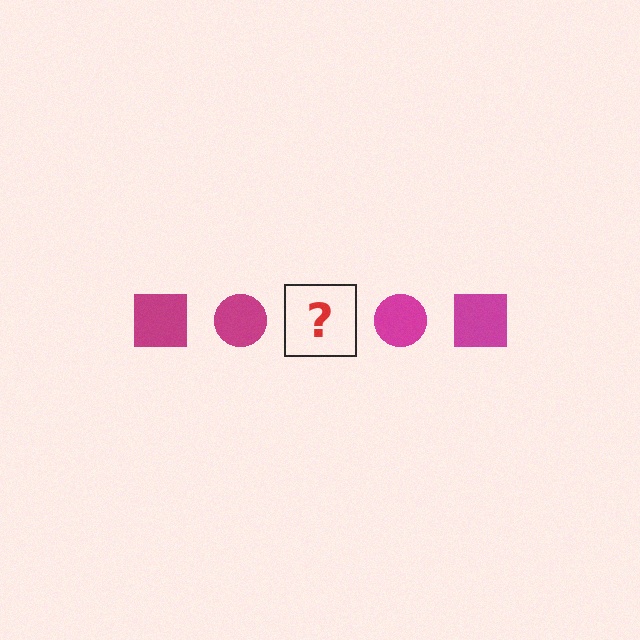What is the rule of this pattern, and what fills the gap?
The rule is that the pattern cycles through square, circle shapes in magenta. The gap should be filled with a magenta square.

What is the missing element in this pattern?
The missing element is a magenta square.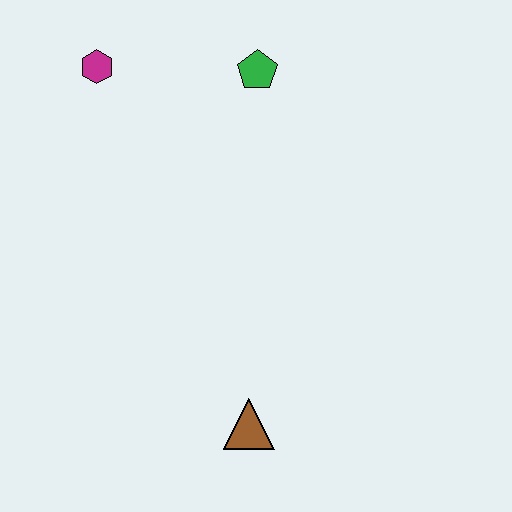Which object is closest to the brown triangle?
The green pentagon is closest to the brown triangle.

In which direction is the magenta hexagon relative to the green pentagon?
The magenta hexagon is to the left of the green pentagon.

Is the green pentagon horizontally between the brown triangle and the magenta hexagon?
No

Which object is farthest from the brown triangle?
The magenta hexagon is farthest from the brown triangle.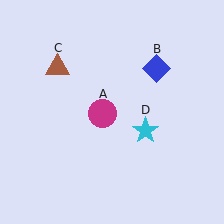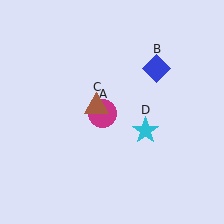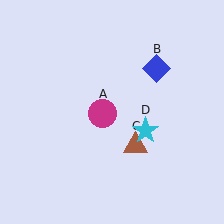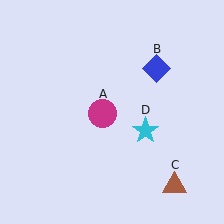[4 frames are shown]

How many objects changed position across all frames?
1 object changed position: brown triangle (object C).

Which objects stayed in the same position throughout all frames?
Magenta circle (object A) and blue diamond (object B) and cyan star (object D) remained stationary.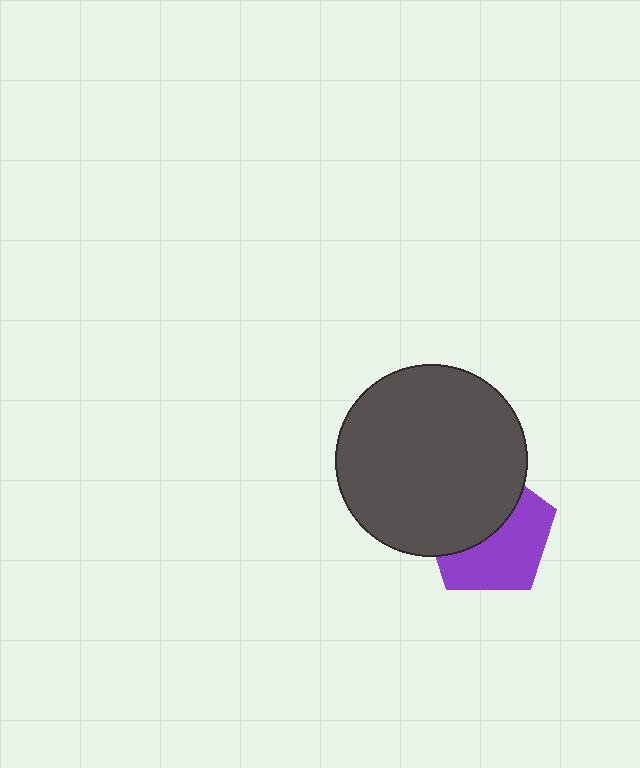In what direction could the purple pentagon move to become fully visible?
The purple pentagon could move toward the lower-right. That would shift it out from behind the dark gray circle entirely.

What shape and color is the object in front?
The object in front is a dark gray circle.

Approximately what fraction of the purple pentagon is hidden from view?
Roughly 48% of the purple pentagon is hidden behind the dark gray circle.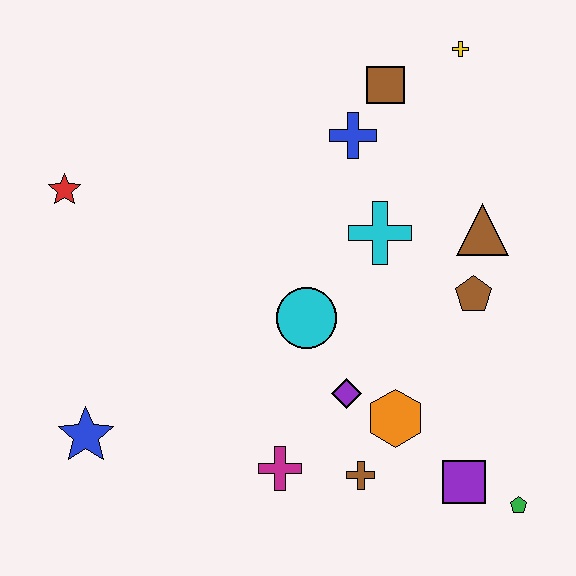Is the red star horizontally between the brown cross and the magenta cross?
No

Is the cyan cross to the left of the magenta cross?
No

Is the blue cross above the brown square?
No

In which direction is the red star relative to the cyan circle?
The red star is to the left of the cyan circle.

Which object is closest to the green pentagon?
The purple square is closest to the green pentagon.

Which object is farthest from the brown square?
The blue star is farthest from the brown square.